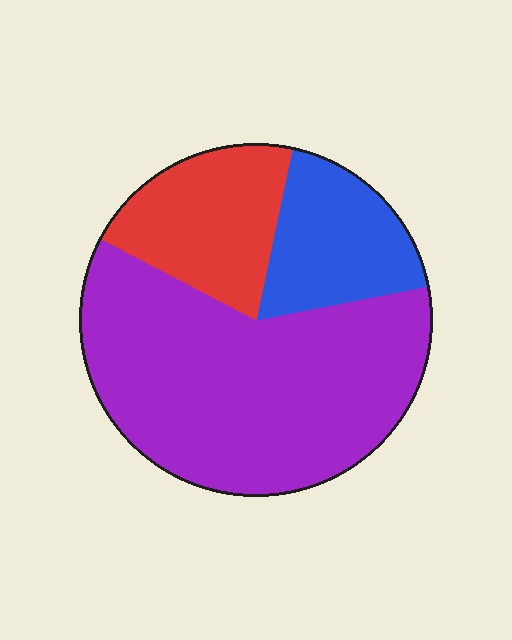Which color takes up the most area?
Purple, at roughly 60%.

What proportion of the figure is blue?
Blue takes up between a sixth and a third of the figure.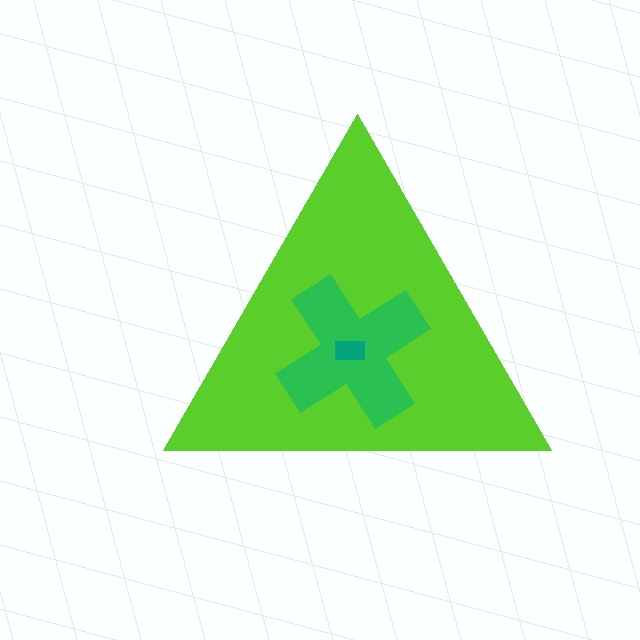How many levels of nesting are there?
3.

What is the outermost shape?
The lime triangle.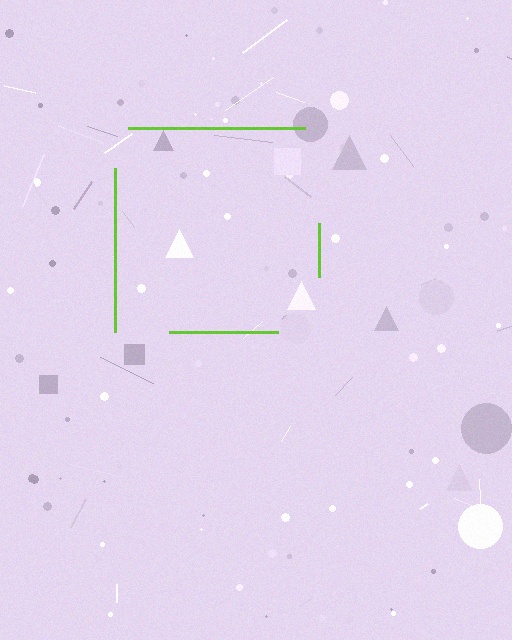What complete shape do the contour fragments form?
The contour fragments form a square.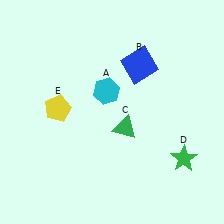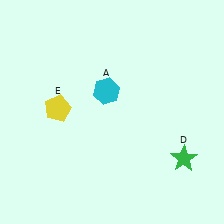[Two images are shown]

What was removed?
The green triangle (C), the blue square (B) were removed in Image 2.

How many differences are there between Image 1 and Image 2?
There are 2 differences between the two images.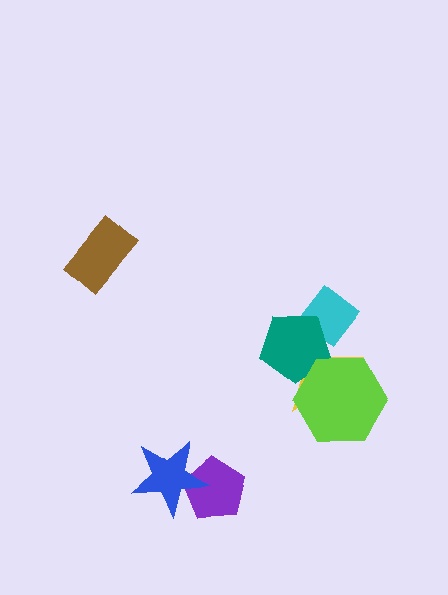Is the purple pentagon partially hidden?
Yes, it is partially covered by another shape.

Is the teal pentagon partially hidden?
Yes, it is partially covered by another shape.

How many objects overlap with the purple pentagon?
1 object overlaps with the purple pentagon.